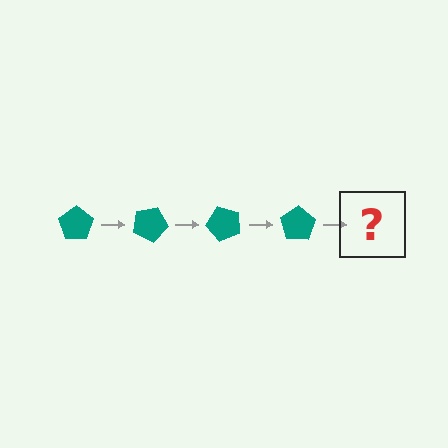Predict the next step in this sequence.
The next step is a teal pentagon rotated 100 degrees.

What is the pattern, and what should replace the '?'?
The pattern is that the pentagon rotates 25 degrees each step. The '?' should be a teal pentagon rotated 100 degrees.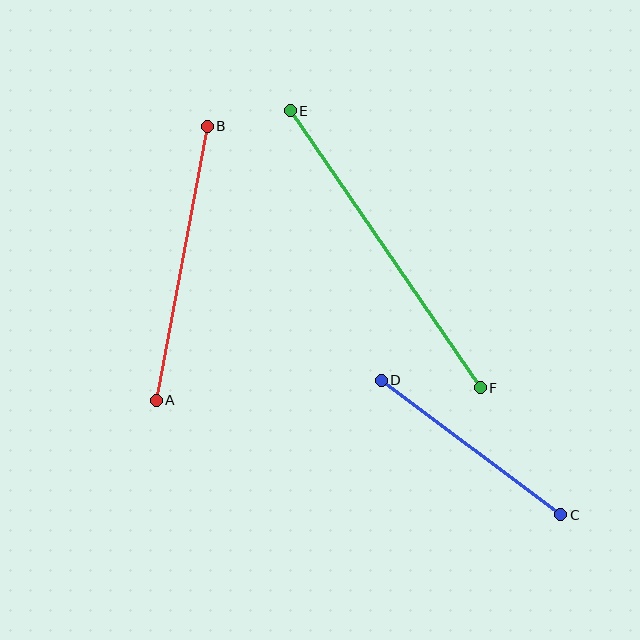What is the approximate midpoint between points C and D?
The midpoint is at approximately (471, 448) pixels.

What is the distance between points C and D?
The distance is approximately 224 pixels.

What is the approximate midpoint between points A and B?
The midpoint is at approximately (182, 263) pixels.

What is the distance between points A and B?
The distance is approximately 279 pixels.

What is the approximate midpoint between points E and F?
The midpoint is at approximately (385, 249) pixels.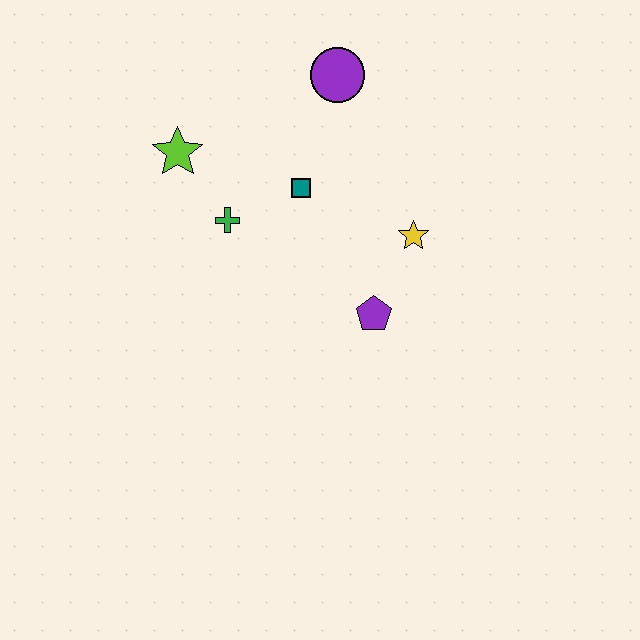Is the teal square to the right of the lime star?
Yes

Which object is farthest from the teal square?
The purple pentagon is farthest from the teal square.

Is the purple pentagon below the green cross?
Yes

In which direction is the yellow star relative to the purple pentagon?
The yellow star is above the purple pentagon.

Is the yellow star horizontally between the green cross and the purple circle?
No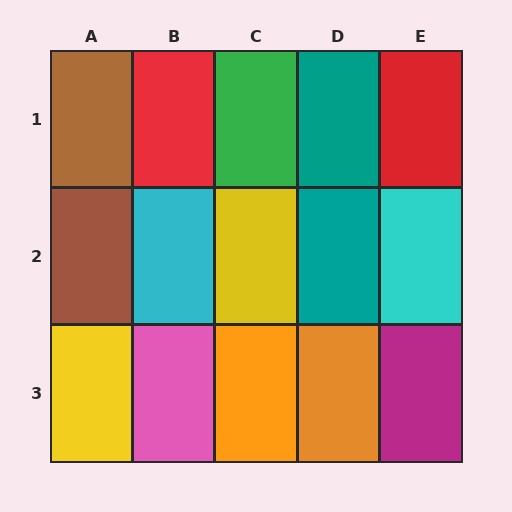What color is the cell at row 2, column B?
Cyan.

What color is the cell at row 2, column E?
Cyan.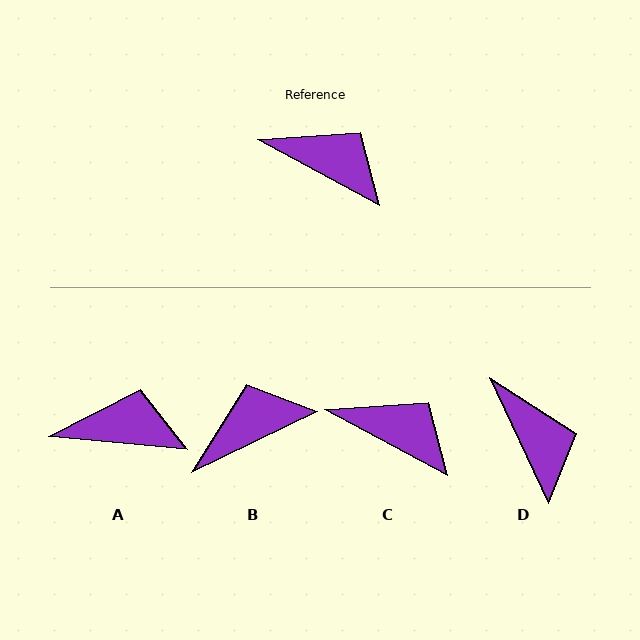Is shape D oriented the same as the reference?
No, it is off by about 36 degrees.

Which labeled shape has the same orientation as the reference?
C.